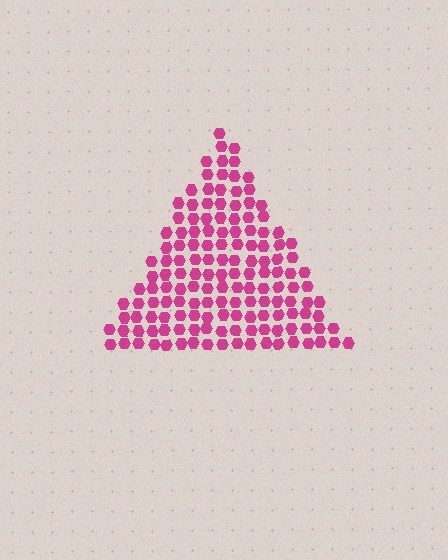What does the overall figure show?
The overall figure shows a triangle.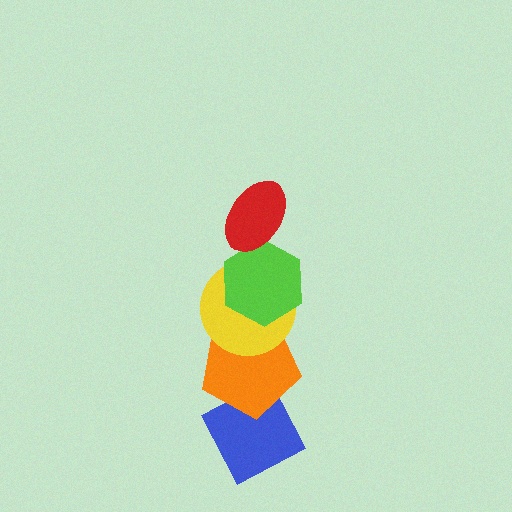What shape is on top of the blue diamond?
The orange pentagon is on top of the blue diamond.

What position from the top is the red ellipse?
The red ellipse is 1st from the top.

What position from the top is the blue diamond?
The blue diamond is 5th from the top.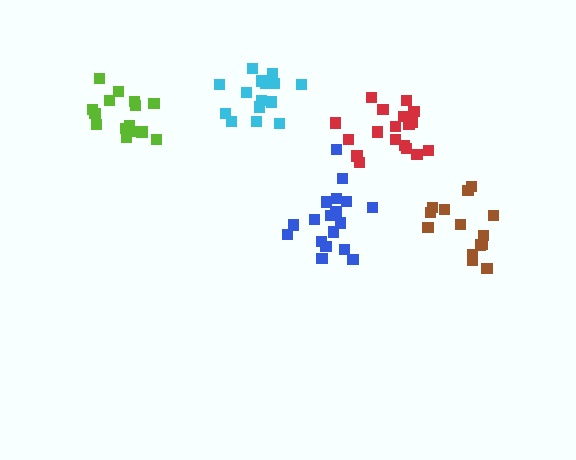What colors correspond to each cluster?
The clusters are colored: red, brown, cyan, blue, lime.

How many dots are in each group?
Group 1: 18 dots, Group 2: 14 dots, Group 3: 15 dots, Group 4: 18 dots, Group 5: 16 dots (81 total).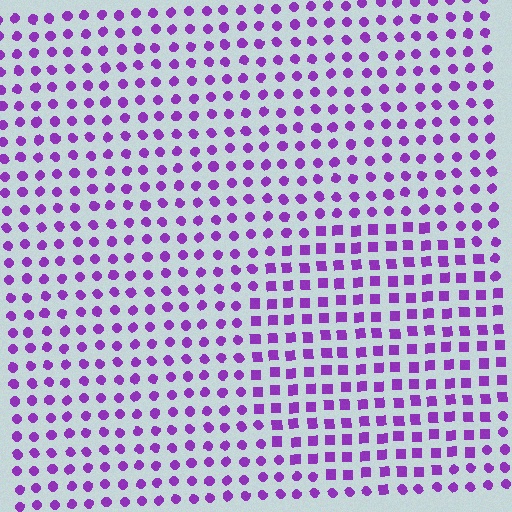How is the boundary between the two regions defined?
The boundary is defined by a change in element shape: squares inside vs. circles outside. All elements share the same color and spacing.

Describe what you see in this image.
The image is filled with small purple elements arranged in a uniform grid. A circle-shaped region contains squares, while the surrounding area contains circles. The boundary is defined purely by the change in element shape.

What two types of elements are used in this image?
The image uses squares inside the circle region and circles outside it.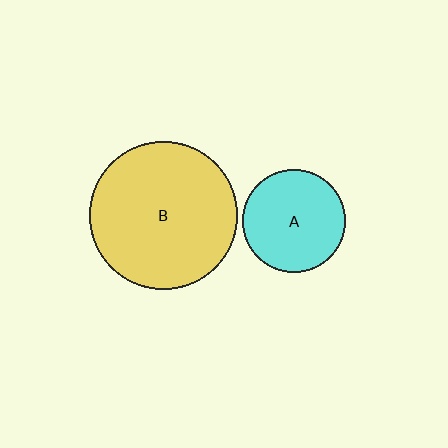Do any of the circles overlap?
No, none of the circles overlap.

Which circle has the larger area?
Circle B (yellow).